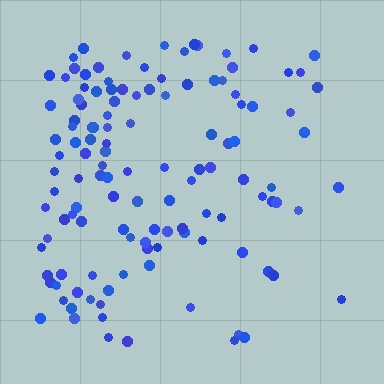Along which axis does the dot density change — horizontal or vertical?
Horizontal.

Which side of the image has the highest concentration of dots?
The left.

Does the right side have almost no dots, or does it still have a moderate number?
Still a moderate number, just noticeably fewer than the left.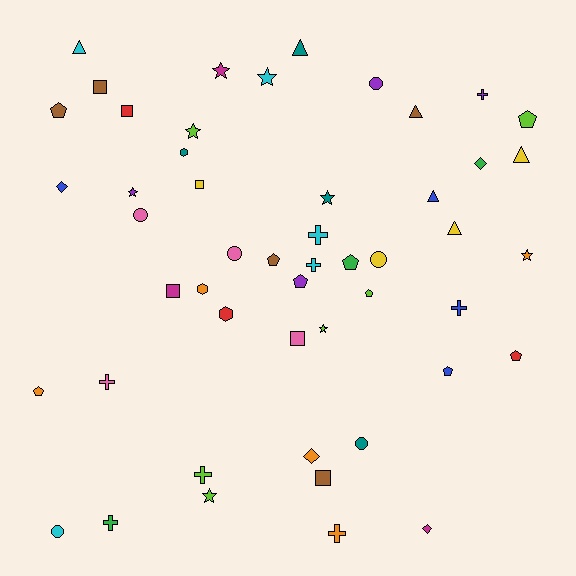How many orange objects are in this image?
There are 5 orange objects.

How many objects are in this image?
There are 50 objects.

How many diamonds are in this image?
There are 4 diamonds.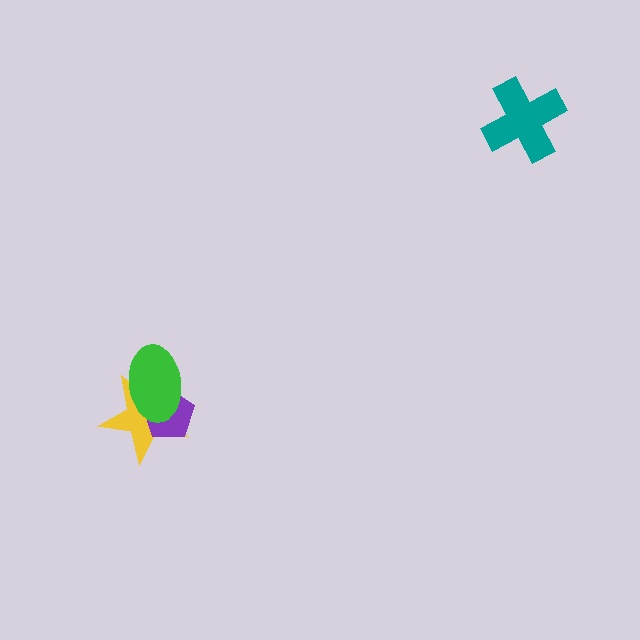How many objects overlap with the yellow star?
2 objects overlap with the yellow star.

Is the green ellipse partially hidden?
No, no other shape covers it.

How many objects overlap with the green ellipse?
2 objects overlap with the green ellipse.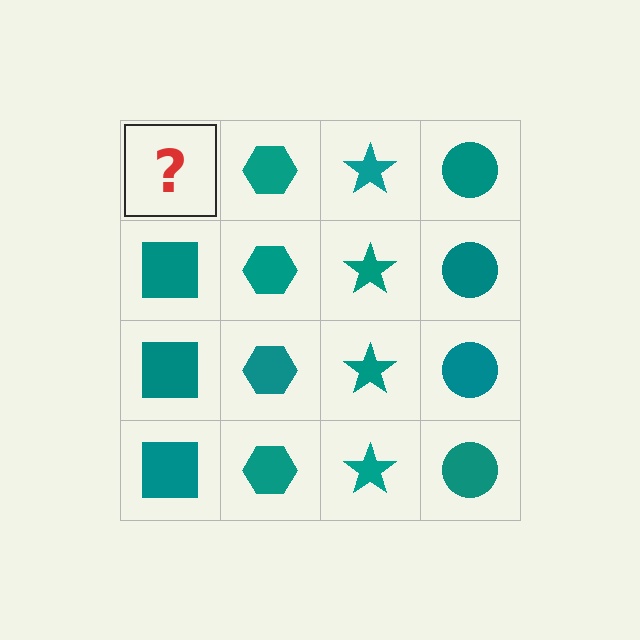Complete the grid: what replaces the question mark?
The question mark should be replaced with a teal square.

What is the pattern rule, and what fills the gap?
The rule is that each column has a consistent shape. The gap should be filled with a teal square.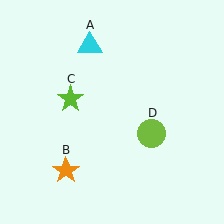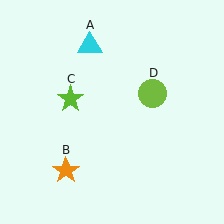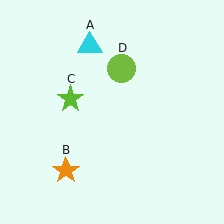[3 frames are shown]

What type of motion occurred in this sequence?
The lime circle (object D) rotated counterclockwise around the center of the scene.